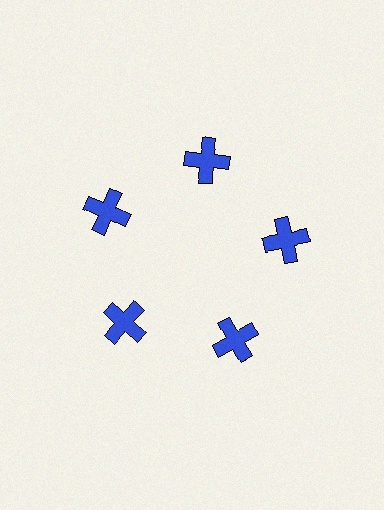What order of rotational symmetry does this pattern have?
This pattern has 5-fold rotational symmetry.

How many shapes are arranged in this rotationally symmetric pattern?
There are 5 shapes, arranged in 5 groups of 1.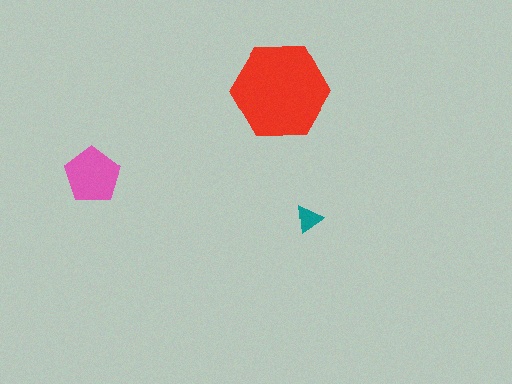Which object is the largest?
The red hexagon.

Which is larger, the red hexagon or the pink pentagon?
The red hexagon.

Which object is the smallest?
The teal triangle.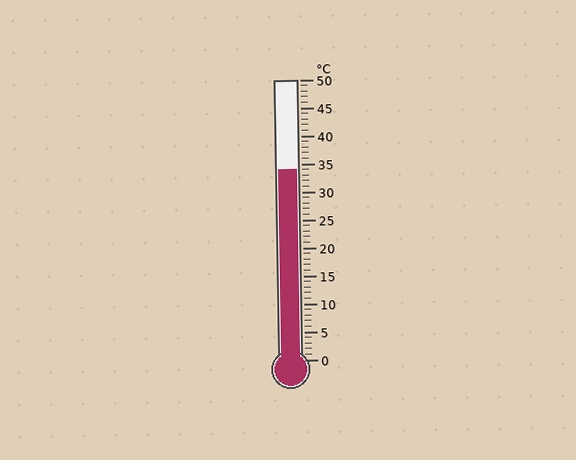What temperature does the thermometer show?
The thermometer shows approximately 34°C.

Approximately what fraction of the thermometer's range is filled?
The thermometer is filled to approximately 70% of its range.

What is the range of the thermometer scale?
The thermometer scale ranges from 0°C to 50°C.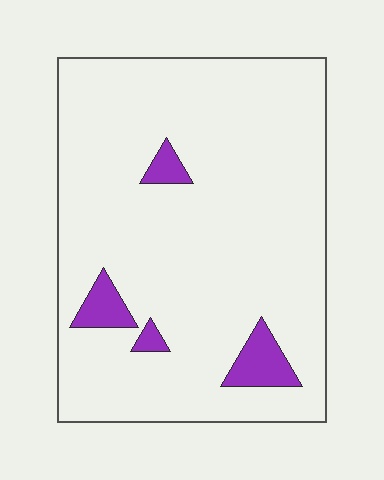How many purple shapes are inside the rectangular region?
4.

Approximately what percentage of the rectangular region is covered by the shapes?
Approximately 5%.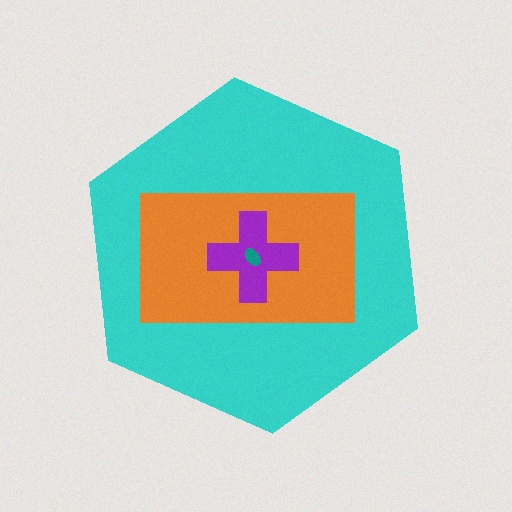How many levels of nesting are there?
4.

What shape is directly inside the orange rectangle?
The purple cross.